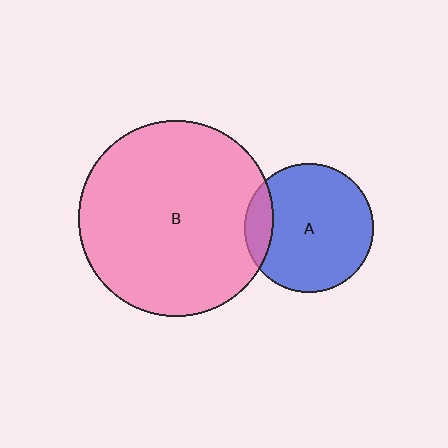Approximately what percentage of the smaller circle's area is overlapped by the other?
Approximately 15%.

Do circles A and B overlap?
Yes.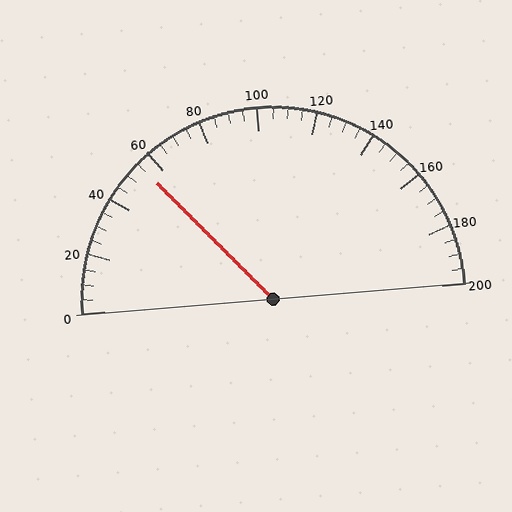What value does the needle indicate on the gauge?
The needle indicates approximately 55.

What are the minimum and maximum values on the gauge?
The gauge ranges from 0 to 200.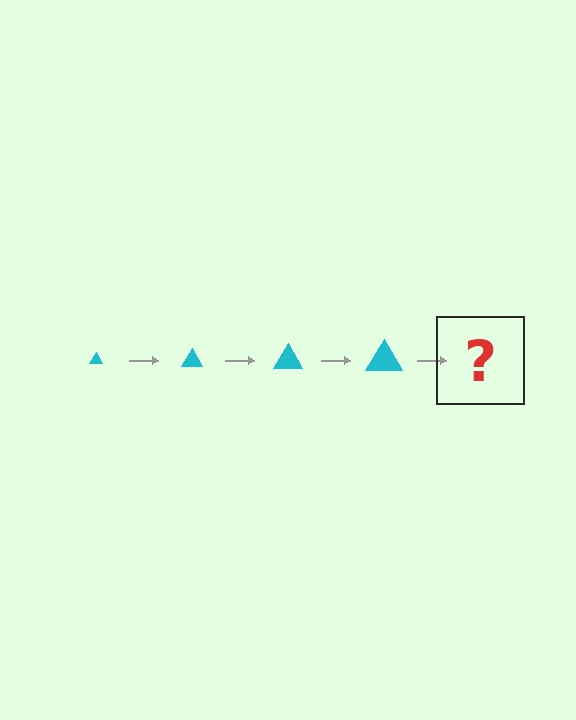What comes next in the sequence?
The next element should be a cyan triangle, larger than the previous one.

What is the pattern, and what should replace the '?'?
The pattern is that the triangle gets progressively larger each step. The '?' should be a cyan triangle, larger than the previous one.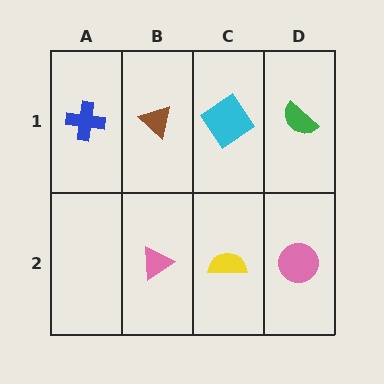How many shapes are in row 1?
4 shapes.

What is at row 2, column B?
A pink triangle.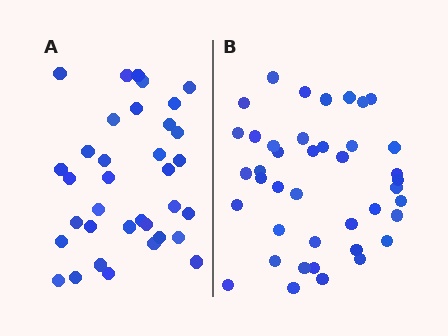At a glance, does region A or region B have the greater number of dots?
Region B (the right region) has more dots.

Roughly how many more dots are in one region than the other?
Region B has about 6 more dots than region A.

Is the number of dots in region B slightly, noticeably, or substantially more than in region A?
Region B has only slightly more — the two regions are fairly close. The ratio is roughly 1.2 to 1.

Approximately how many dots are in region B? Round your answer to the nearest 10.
About 40 dots. (The exact count is 41, which rounds to 40.)